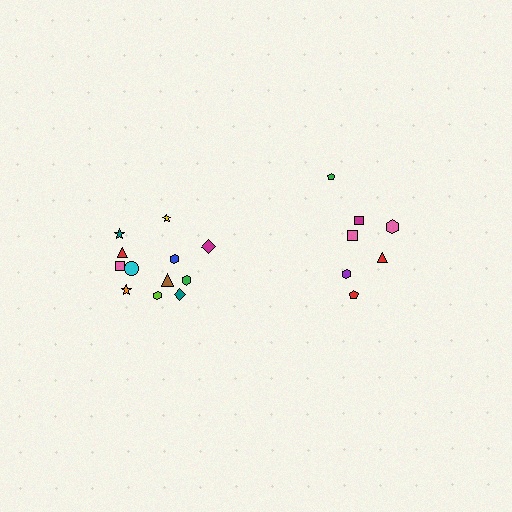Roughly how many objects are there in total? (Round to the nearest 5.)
Roughly 20 objects in total.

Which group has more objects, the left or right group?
The left group.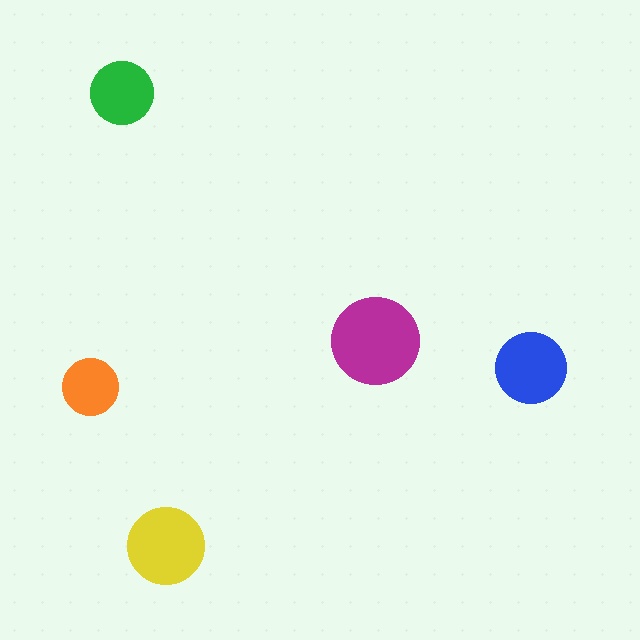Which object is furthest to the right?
The blue circle is rightmost.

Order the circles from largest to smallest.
the magenta one, the yellow one, the blue one, the green one, the orange one.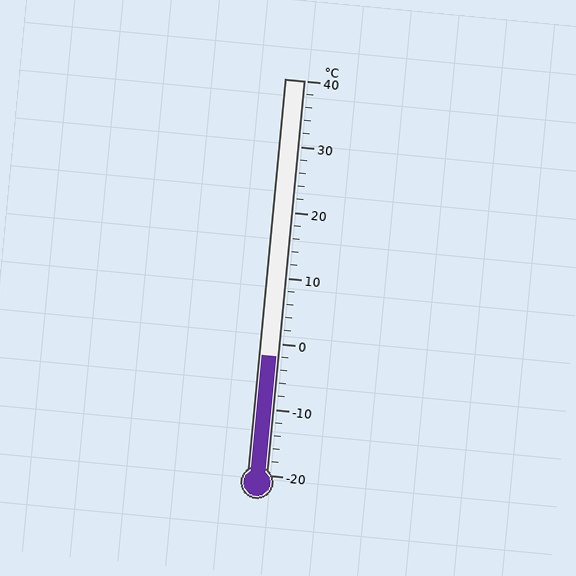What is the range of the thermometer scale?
The thermometer scale ranges from -20°C to 40°C.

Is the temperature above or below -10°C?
The temperature is above -10°C.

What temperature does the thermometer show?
The thermometer shows approximately -2°C.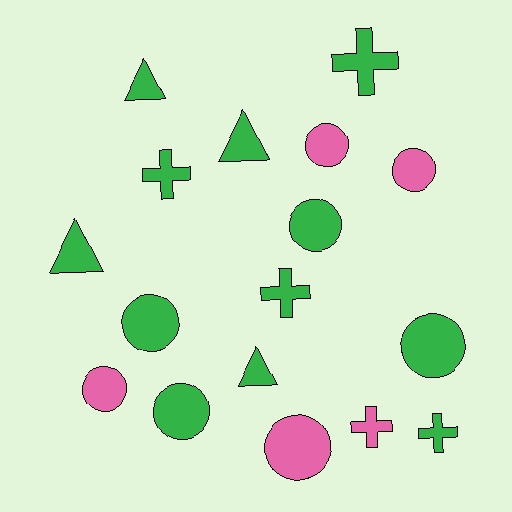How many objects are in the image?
There are 17 objects.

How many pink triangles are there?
There are no pink triangles.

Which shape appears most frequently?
Circle, with 8 objects.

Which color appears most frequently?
Green, with 12 objects.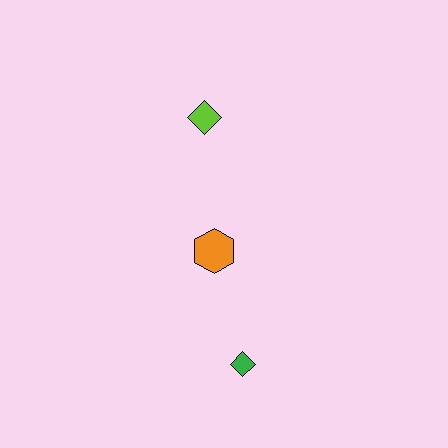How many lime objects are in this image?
There is 1 lime object.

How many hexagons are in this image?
There is 1 hexagon.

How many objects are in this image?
There are 3 objects.